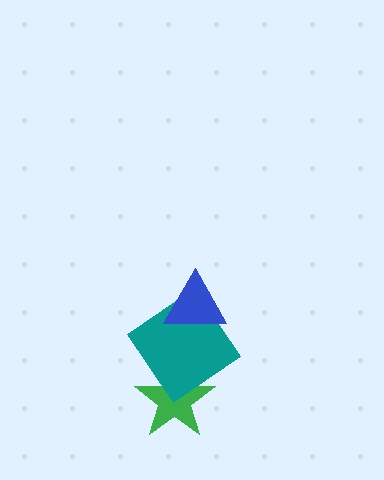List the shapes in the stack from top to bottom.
From top to bottom: the blue triangle, the teal diamond, the green star.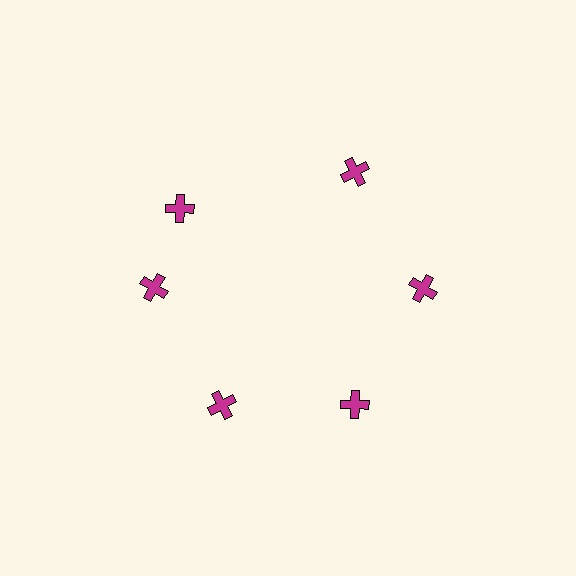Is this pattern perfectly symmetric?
No. The 6 magenta crosses are arranged in a ring, but one element near the 11 o'clock position is rotated out of alignment along the ring, breaking the 6-fold rotational symmetry.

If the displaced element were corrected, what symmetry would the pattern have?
It would have 6-fold rotational symmetry — the pattern would map onto itself every 60 degrees.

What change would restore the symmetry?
The symmetry would be restored by rotating it back into even spacing with its neighbors so that all 6 crosses sit at equal angles and equal distance from the center.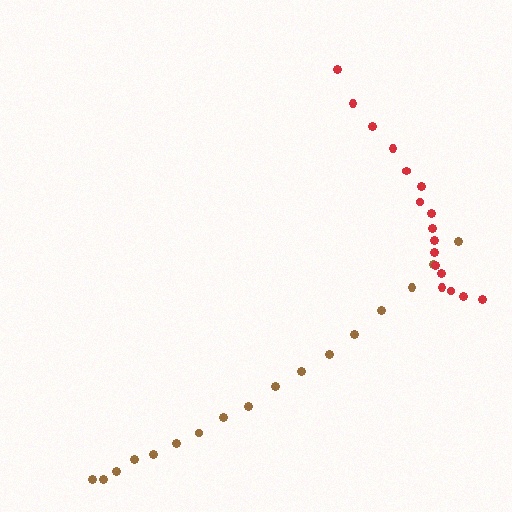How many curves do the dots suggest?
There are 2 distinct paths.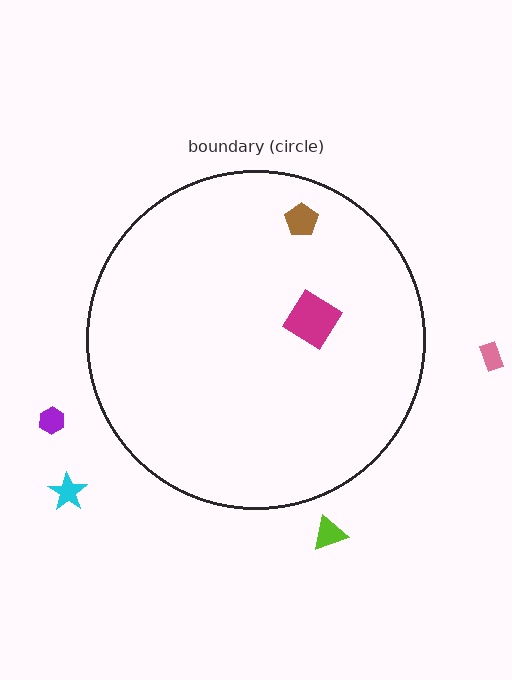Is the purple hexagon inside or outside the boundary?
Outside.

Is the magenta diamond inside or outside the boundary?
Inside.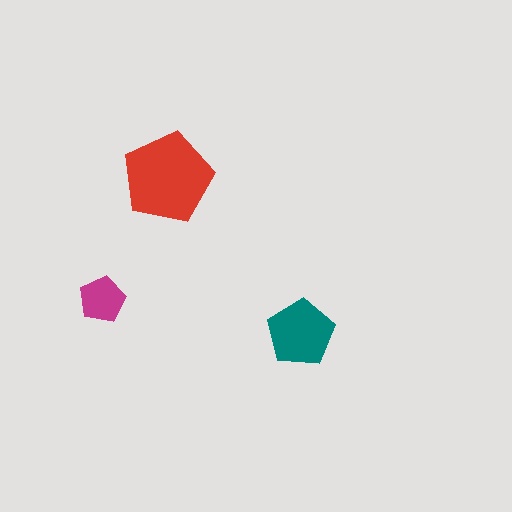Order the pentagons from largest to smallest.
the red one, the teal one, the magenta one.